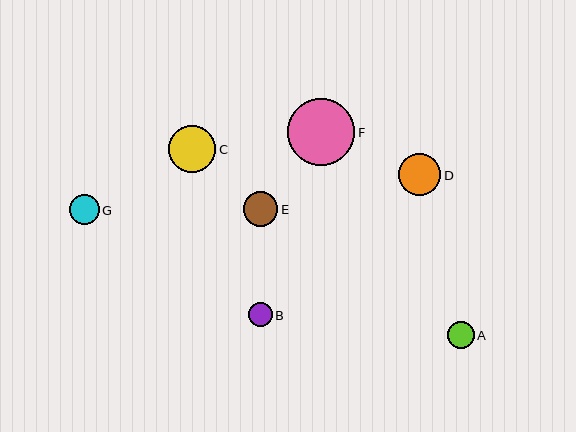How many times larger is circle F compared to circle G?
Circle F is approximately 2.2 times the size of circle G.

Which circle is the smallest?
Circle B is the smallest with a size of approximately 24 pixels.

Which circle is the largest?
Circle F is the largest with a size of approximately 67 pixels.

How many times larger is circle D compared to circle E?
Circle D is approximately 1.2 times the size of circle E.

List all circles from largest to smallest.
From largest to smallest: F, C, D, E, G, A, B.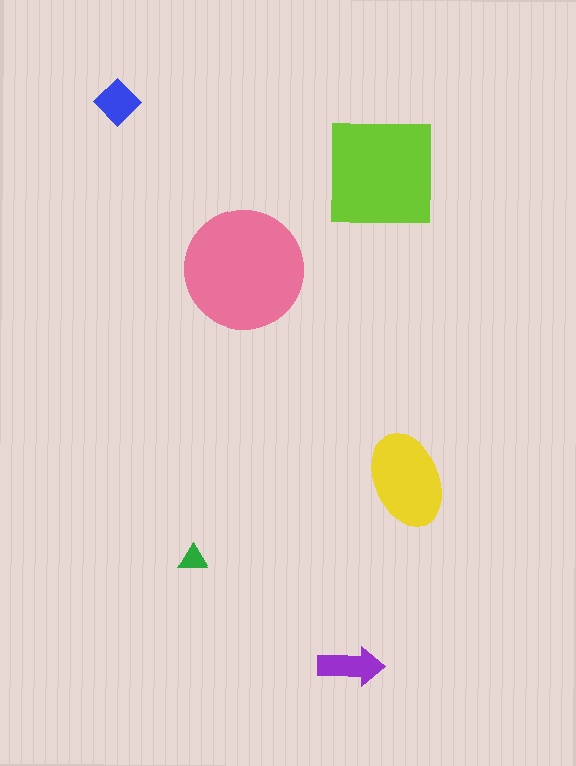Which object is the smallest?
The green triangle.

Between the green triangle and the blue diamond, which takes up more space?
The blue diamond.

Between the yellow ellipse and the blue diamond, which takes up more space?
The yellow ellipse.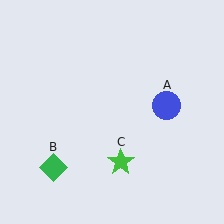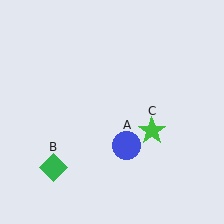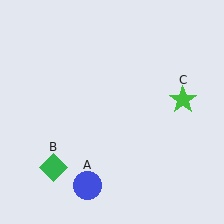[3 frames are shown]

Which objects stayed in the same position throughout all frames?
Green diamond (object B) remained stationary.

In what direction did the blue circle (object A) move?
The blue circle (object A) moved down and to the left.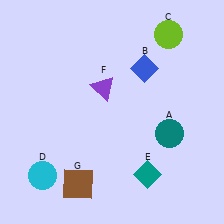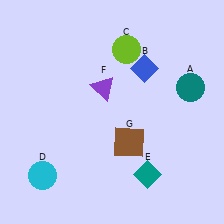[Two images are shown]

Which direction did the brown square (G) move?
The brown square (G) moved right.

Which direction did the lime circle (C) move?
The lime circle (C) moved left.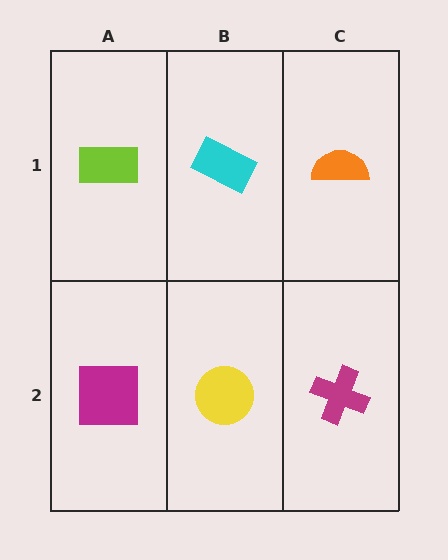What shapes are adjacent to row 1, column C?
A magenta cross (row 2, column C), a cyan rectangle (row 1, column B).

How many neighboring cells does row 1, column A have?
2.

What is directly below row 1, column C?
A magenta cross.